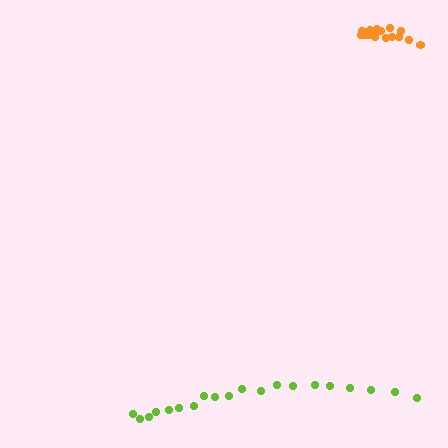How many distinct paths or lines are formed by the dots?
There are 2 distinct paths.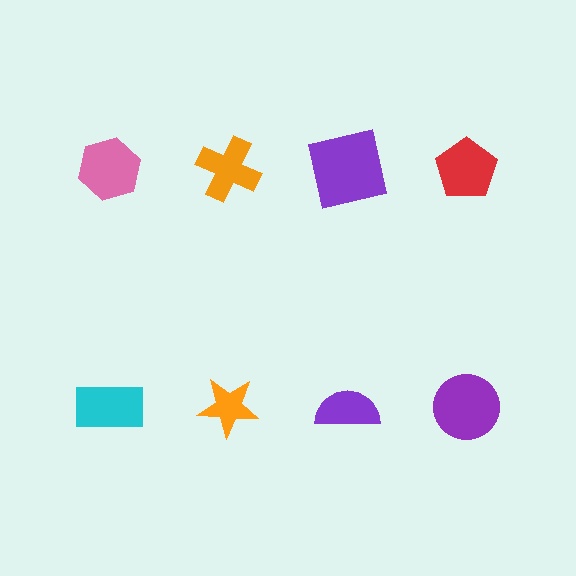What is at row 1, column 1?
A pink hexagon.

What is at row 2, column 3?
A purple semicircle.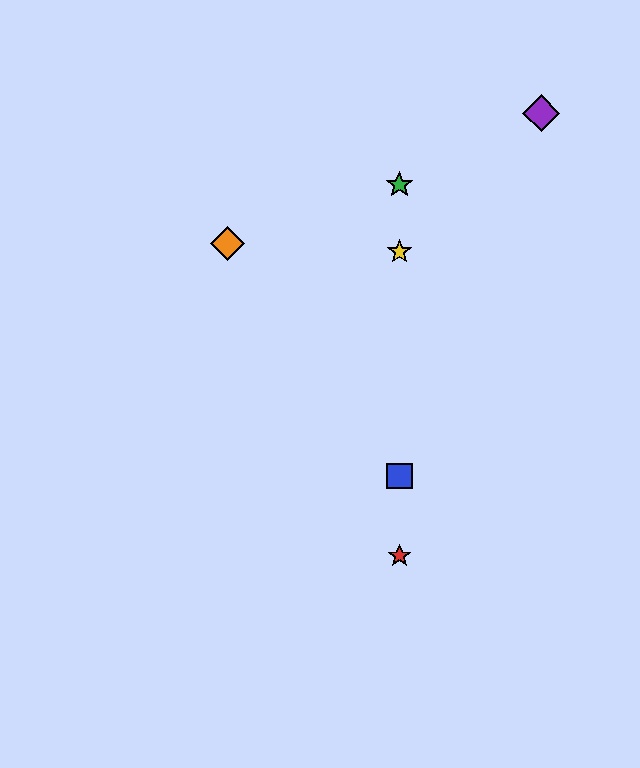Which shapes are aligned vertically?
The red star, the blue square, the green star, the yellow star are aligned vertically.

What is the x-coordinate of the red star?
The red star is at x≈399.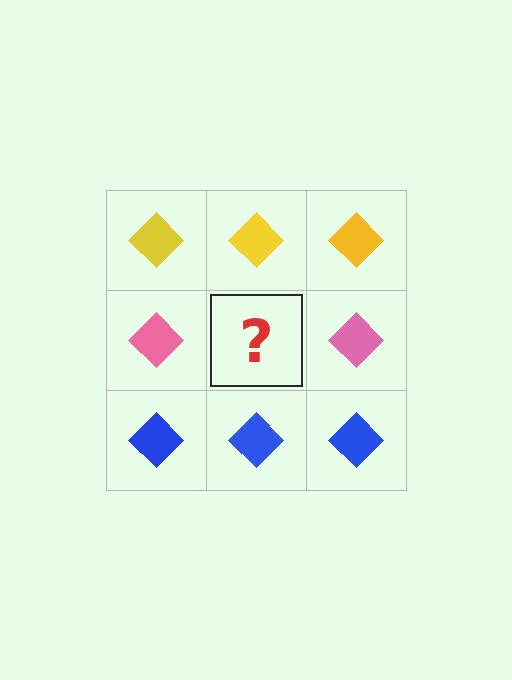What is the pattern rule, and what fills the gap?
The rule is that each row has a consistent color. The gap should be filled with a pink diamond.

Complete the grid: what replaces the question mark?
The question mark should be replaced with a pink diamond.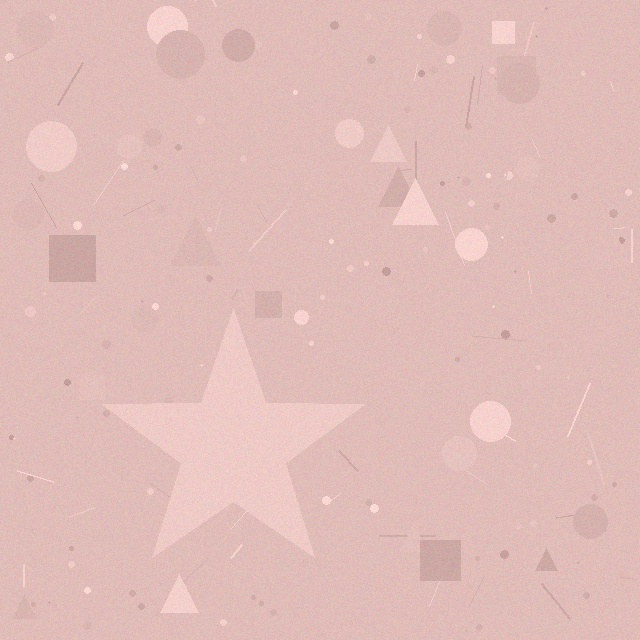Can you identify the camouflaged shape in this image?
The camouflaged shape is a star.